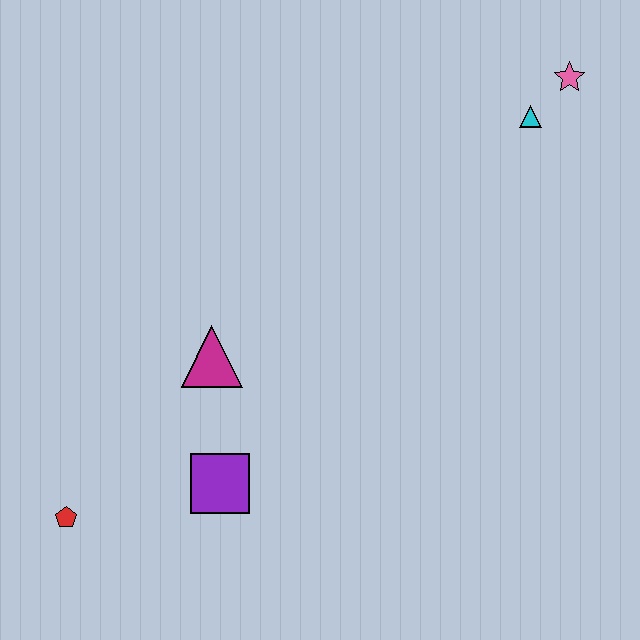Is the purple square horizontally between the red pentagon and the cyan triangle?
Yes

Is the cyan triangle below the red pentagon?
No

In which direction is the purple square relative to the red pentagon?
The purple square is to the right of the red pentagon.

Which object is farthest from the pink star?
The red pentagon is farthest from the pink star.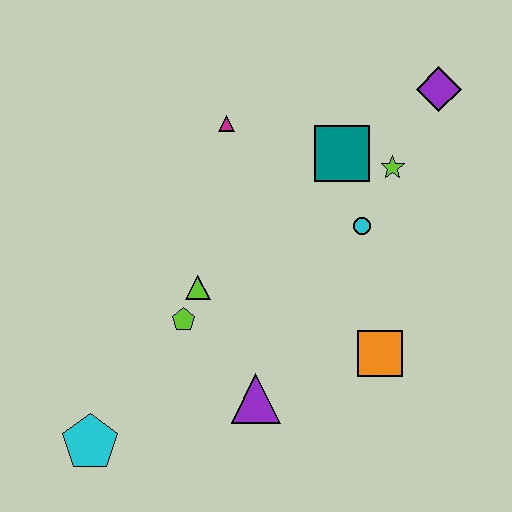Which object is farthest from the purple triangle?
The purple diamond is farthest from the purple triangle.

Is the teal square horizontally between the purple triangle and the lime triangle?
No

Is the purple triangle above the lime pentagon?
No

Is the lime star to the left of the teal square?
No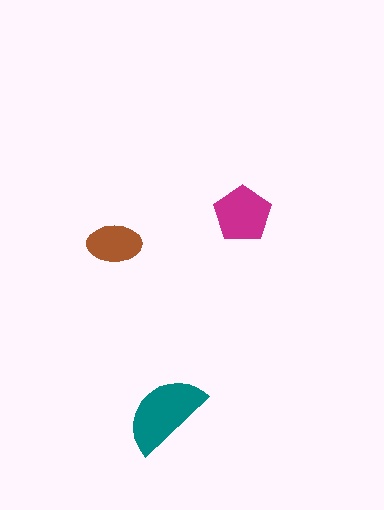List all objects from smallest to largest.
The brown ellipse, the magenta pentagon, the teal semicircle.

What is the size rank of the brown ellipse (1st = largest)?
3rd.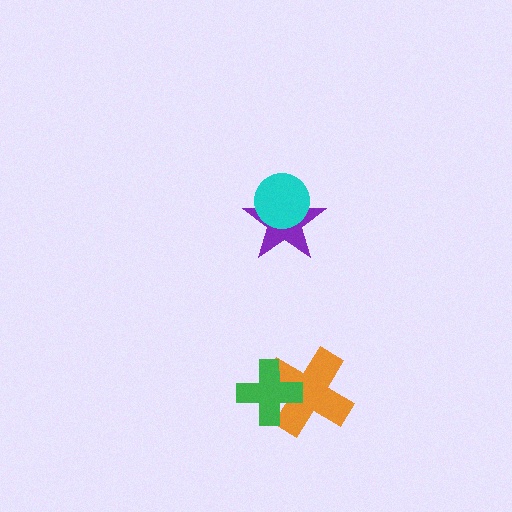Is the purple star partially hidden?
Yes, it is partially covered by another shape.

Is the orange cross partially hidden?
Yes, it is partially covered by another shape.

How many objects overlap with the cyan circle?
1 object overlaps with the cyan circle.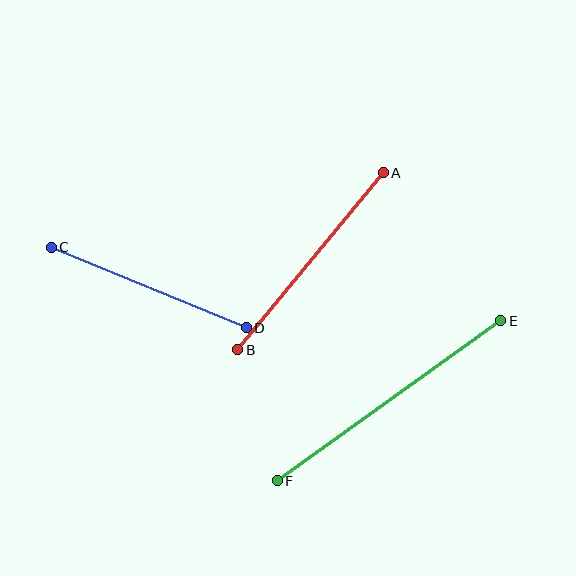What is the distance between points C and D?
The distance is approximately 211 pixels.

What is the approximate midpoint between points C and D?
The midpoint is at approximately (149, 288) pixels.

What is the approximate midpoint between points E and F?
The midpoint is at approximately (389, 401) pixels.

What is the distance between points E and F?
The distance is approximately 275 pixels.